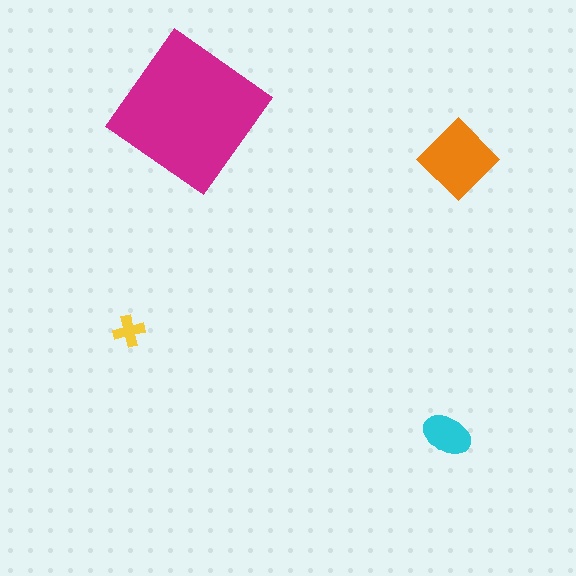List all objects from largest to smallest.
The magenta diamond, the orange diamond, the cyan ellipse, the yellow cross.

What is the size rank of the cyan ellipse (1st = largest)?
3rd.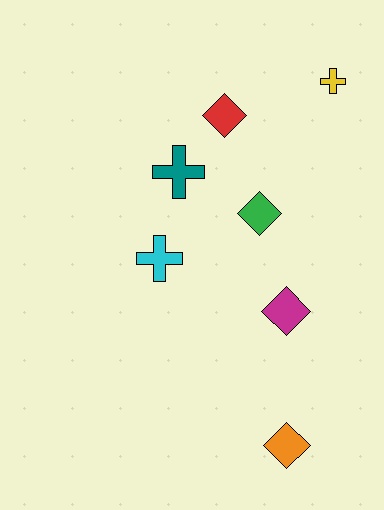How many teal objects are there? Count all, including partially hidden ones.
There is 1 teal object.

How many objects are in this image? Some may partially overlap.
There are 7 objects.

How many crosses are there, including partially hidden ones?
There are 3 crosses.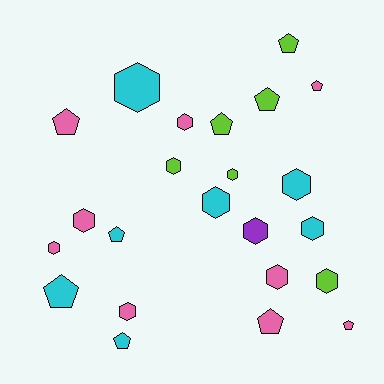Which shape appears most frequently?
Hexagon, with 13 objects.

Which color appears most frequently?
Pink, with 9 objects.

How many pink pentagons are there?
There are 4 pink pentagons.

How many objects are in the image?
There are 23 objects.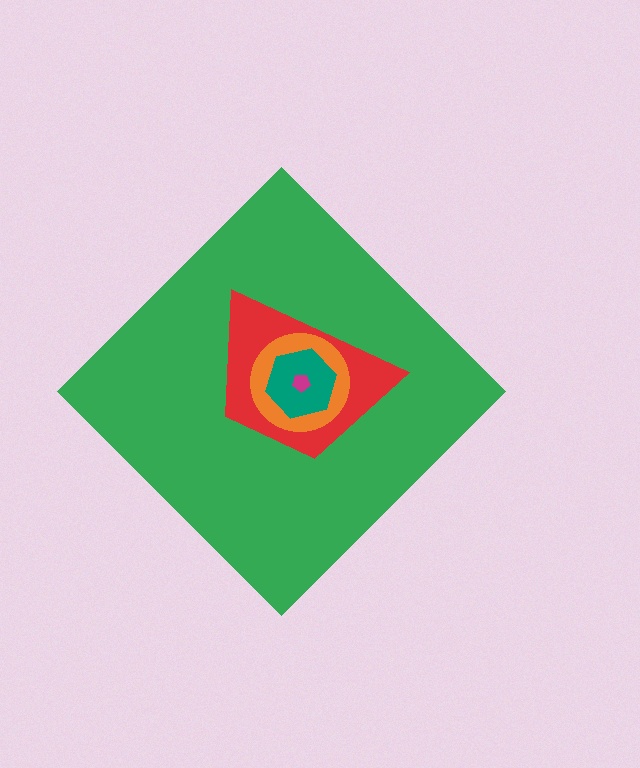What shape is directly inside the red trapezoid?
The orange circle.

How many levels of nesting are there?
5.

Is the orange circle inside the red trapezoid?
Yes.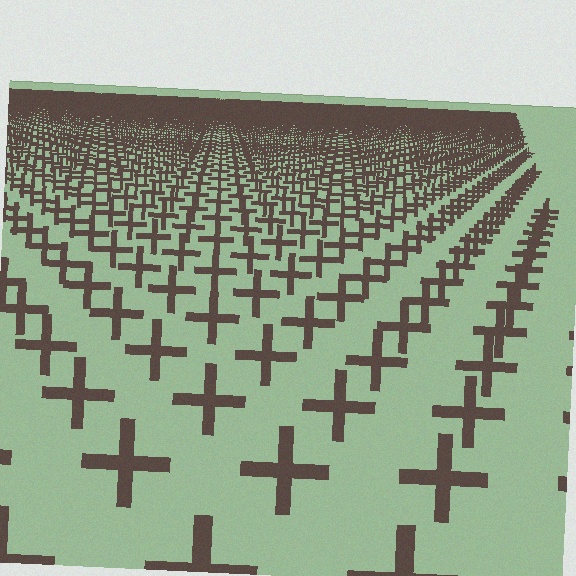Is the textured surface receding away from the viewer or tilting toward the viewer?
The surface is receding away from the viewer. Texture elements get smaller and denser toward the top.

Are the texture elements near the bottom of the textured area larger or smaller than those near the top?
Larger. Near the bottom, elements are closer to the viewer and appear at a bigger on-screen size.